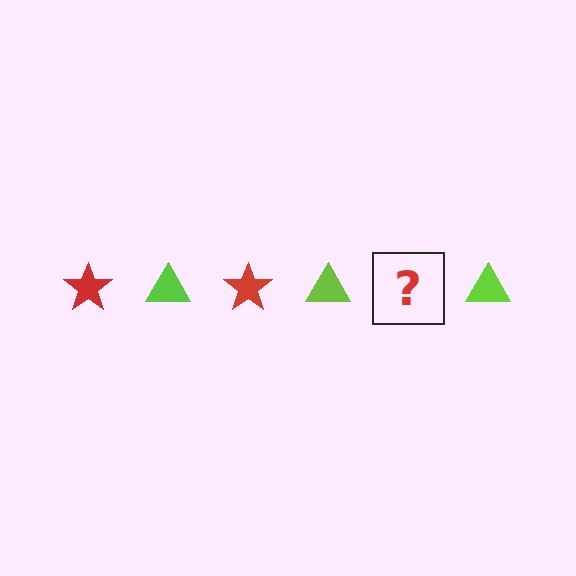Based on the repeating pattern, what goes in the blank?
The blank should be a red star.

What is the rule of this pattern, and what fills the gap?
The rule is that the pattern alternates between red star and lime triangle. The gap should be filled with a red star.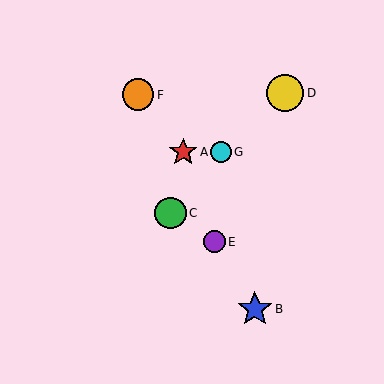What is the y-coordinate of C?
Object C is at y≈213.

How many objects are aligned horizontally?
2 objects (A, G) are aligned horizontally.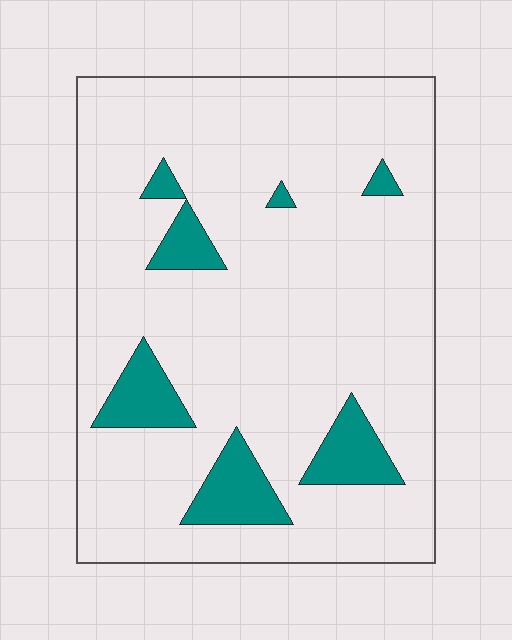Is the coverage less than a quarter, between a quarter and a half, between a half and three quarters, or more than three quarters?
Less than a quarter.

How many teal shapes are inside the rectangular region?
7.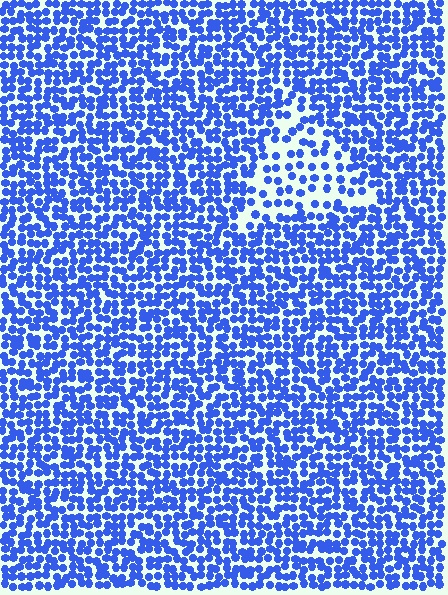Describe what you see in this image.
The image contains small blue elements arranged at two different densities. A triangle-shaped region is visible where the elements are less densely packed than the surrounding area.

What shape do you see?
I see a triangle.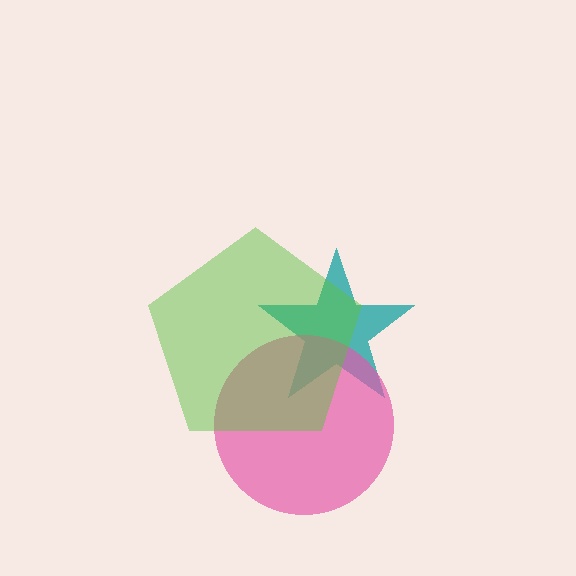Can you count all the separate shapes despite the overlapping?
Yes, there are 3 separate shapes.